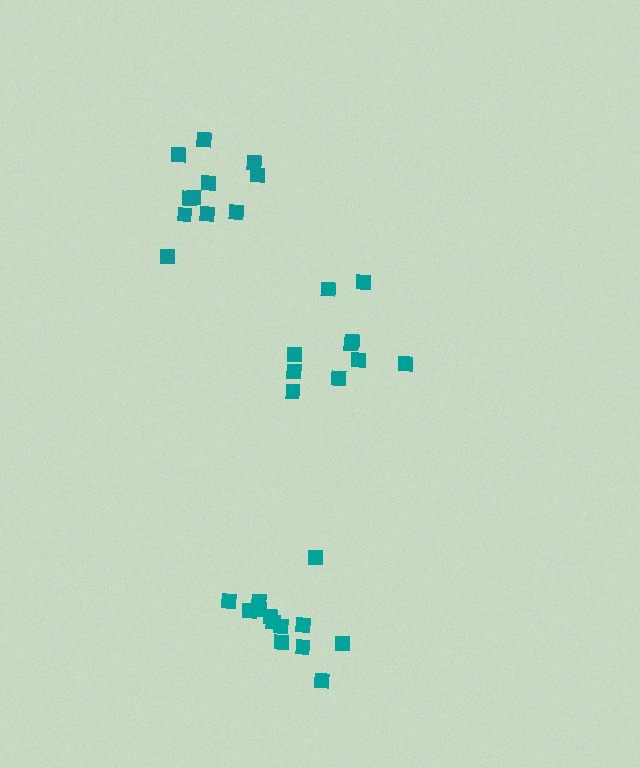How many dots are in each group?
Group 1: 13 dots, Group 2: 11 dots, Group 3: 10 dots (34 total).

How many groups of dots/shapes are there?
There are 3 groups.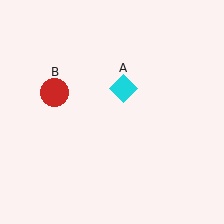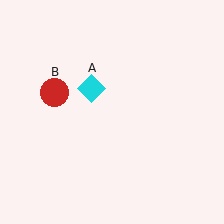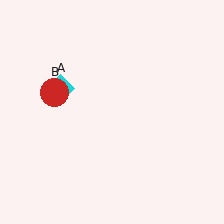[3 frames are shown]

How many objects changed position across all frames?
1 object changed position: cyan diamond (object A).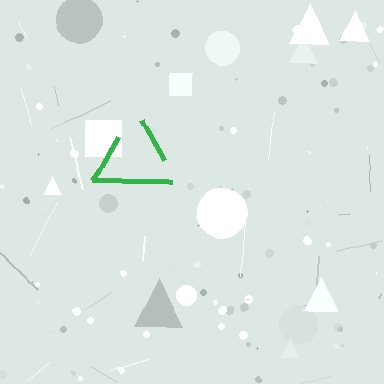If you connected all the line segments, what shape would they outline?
They would outline a triangle.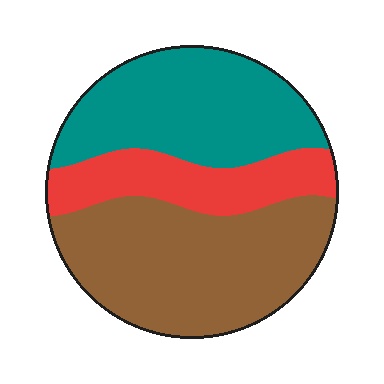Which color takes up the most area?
Brown, at roughly 45%.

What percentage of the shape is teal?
Teal covers around 35% of the shape.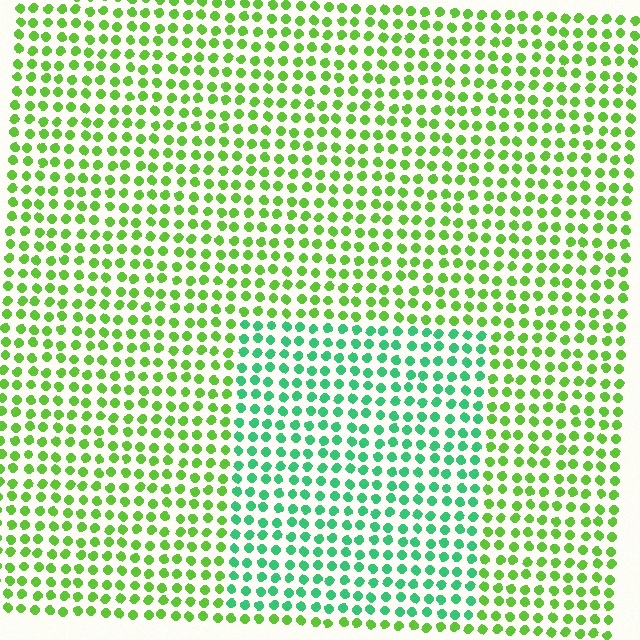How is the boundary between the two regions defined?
The boundary is defined purely by a slight shift in hue (about 44 degrees). Spacing, size, and orientation are identical on both sides.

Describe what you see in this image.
The image is filled with small lime elements in a uniform arrangement. A rectangle-shaped region is visible where the elements are tinted to a slightly different hue, forming a subtle color boundary.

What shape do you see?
I see a rectangle.